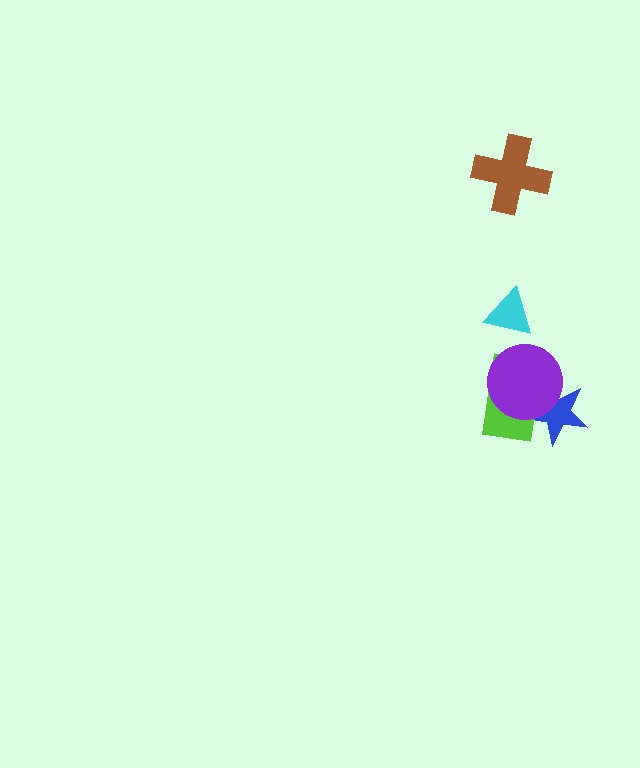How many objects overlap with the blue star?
2 objects overlap with the blue star.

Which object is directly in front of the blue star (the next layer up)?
The lime rectangle is directly in front of the blue star.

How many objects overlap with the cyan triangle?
0 objects overlap with the cyan triangle.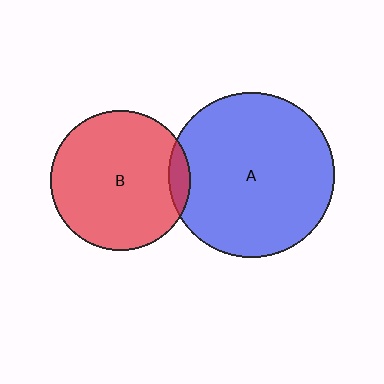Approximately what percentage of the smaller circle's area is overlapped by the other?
Approximately 5%.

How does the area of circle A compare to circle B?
Approximately 1.4 times.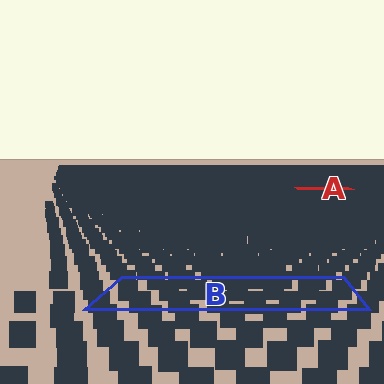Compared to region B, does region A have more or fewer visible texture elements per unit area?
Region A has more texture elements per unit area — they are packed more densely because it is farther away.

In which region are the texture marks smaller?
The texture marks are smaller in region A, because it is farther away.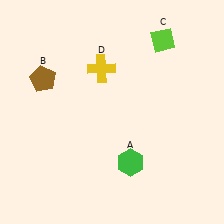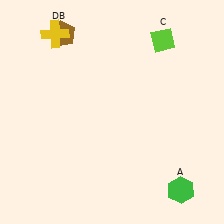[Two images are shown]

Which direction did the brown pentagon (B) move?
The brown pentagon (B) moved up.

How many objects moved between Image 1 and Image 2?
3 objects moved between the two images.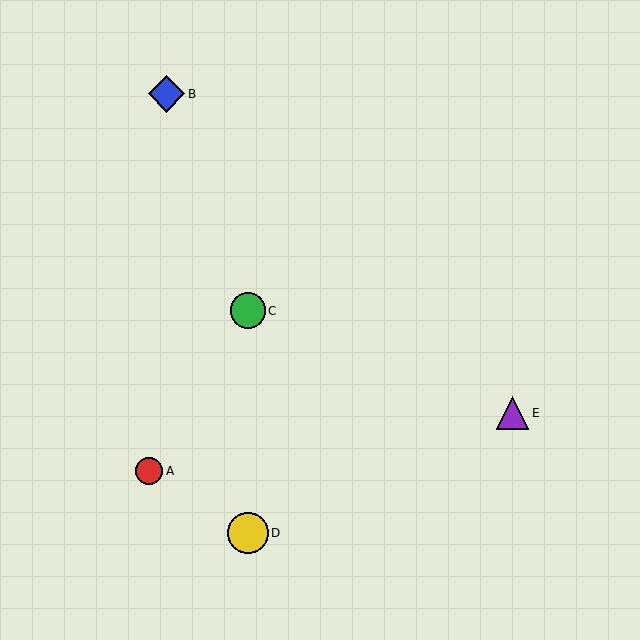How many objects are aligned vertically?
2 objects (C, D) are aligned vertically.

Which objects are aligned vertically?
Objects C, D are aligned vertically.